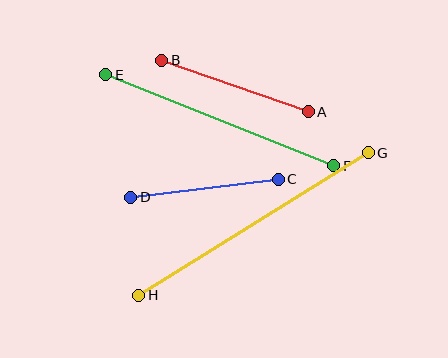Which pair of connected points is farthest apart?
Points G and H are farthest apart.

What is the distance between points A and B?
The distance is approximately 155 pixels.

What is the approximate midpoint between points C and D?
The midpoint is at approximately (204, 188) pixels.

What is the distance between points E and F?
The distance is approximately 245 pixels.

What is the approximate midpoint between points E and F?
The midpoint is at approximately (220, 120) pixels.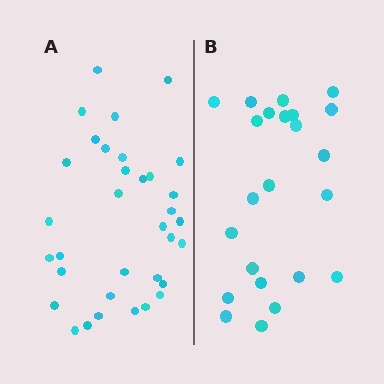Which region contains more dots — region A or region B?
Region A (the left region) has more dots.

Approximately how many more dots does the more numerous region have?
Region A has roughly 12 or so more dots than region B.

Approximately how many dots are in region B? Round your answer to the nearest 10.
About 20 dots. (The exact count is 23, which rounds to 20.)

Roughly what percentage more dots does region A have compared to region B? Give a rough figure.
About 50% more.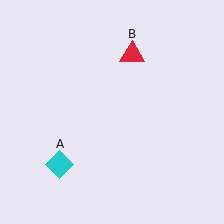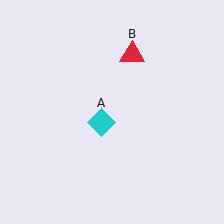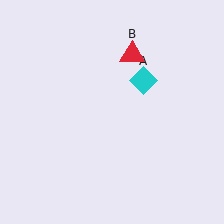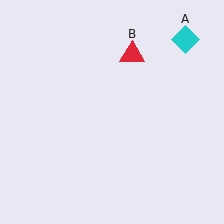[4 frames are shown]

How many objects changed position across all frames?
1 object changed position: cyan diamond (object A).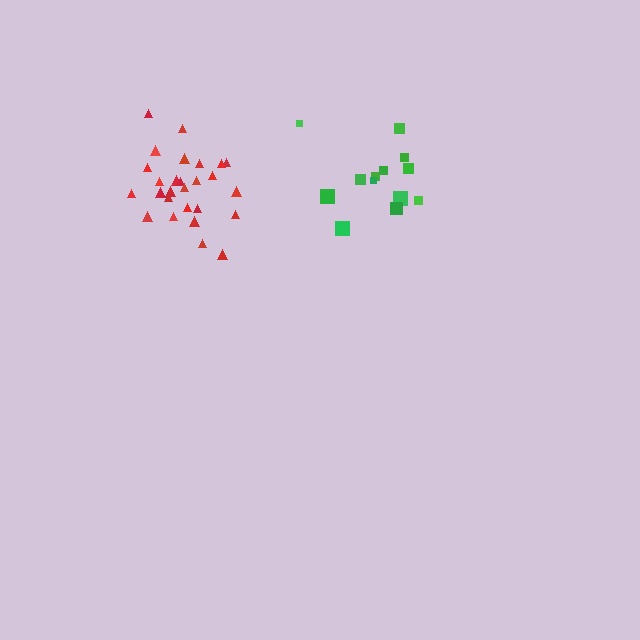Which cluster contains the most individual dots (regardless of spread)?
Red (27).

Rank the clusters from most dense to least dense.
red, green.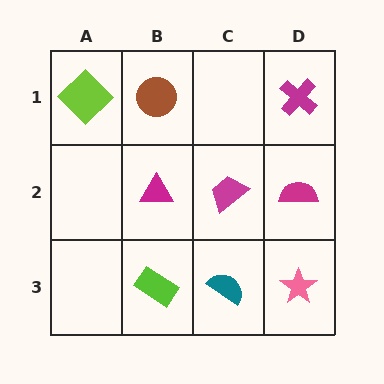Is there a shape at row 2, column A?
No, that cell is empty.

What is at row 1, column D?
A magenta cross.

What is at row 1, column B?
A brown circle.